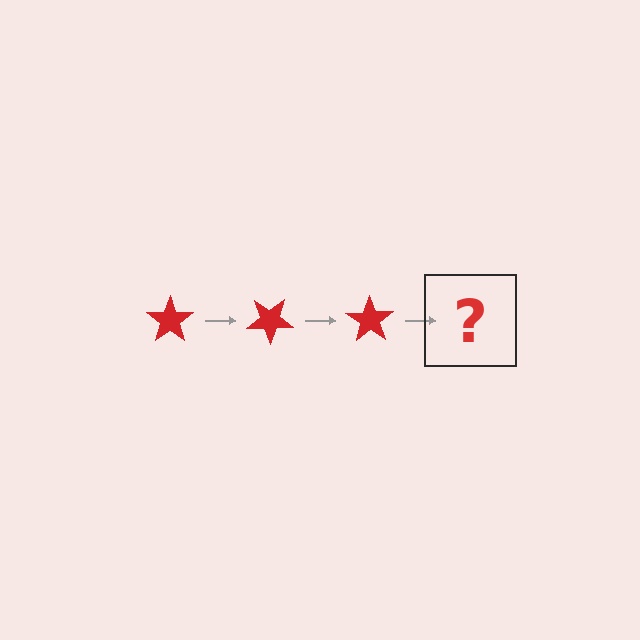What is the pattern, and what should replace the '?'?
The pattern is that the star rotates 35 degrees each step. The '?' should be a red star rotated 105 degrees.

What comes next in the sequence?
The next element should be a red star rotated 105 degrees.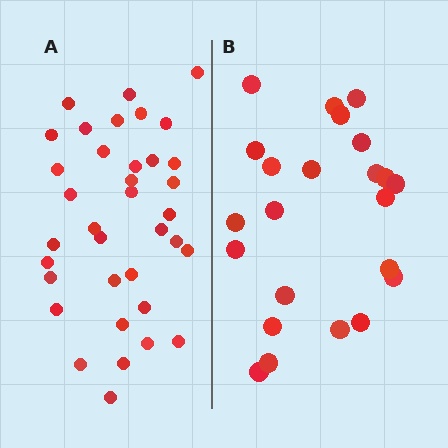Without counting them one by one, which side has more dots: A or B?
Region A (the left region) has more dots.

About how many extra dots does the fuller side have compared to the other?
Region A has approximately 15 more dots than region B.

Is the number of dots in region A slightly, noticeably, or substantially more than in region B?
Region A has substantially more. The ratio is roughly 1.6 to 1.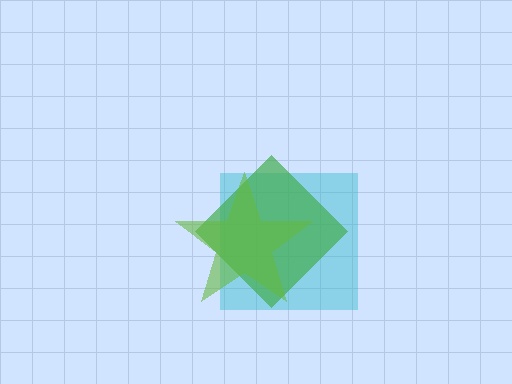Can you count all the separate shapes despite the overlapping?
Yes, there are 3 separate shapes.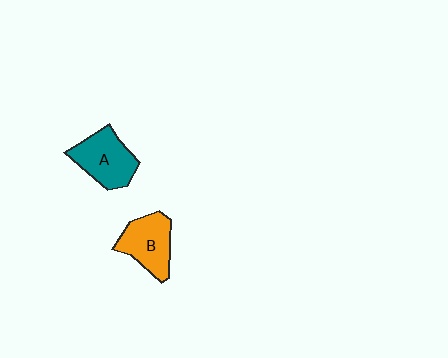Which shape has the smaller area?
Shape B (orange).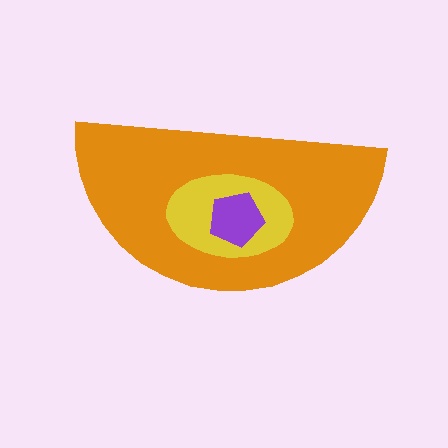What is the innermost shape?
The purple pentagon.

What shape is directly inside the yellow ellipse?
The purple pentagon.